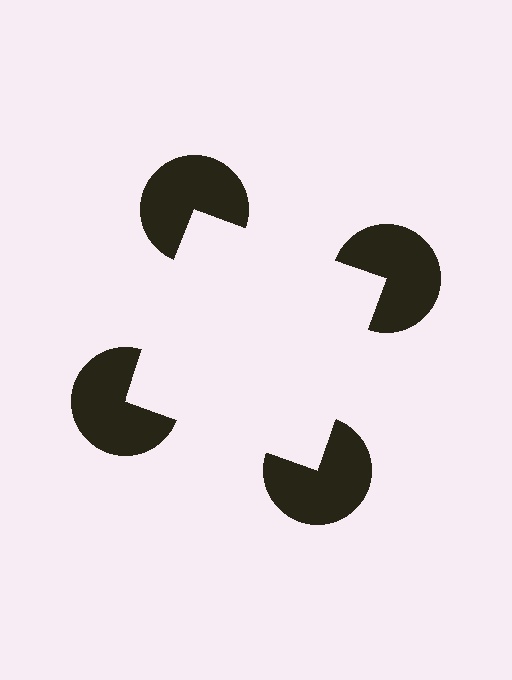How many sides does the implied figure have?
4 sides.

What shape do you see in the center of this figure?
An illusory square — its edges are inferred from the aligned wedge cuts in the pac-man discs, not physically drawn.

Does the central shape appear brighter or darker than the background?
It typically appears slightly brighter than the background, even though no actual brightness change is drawn.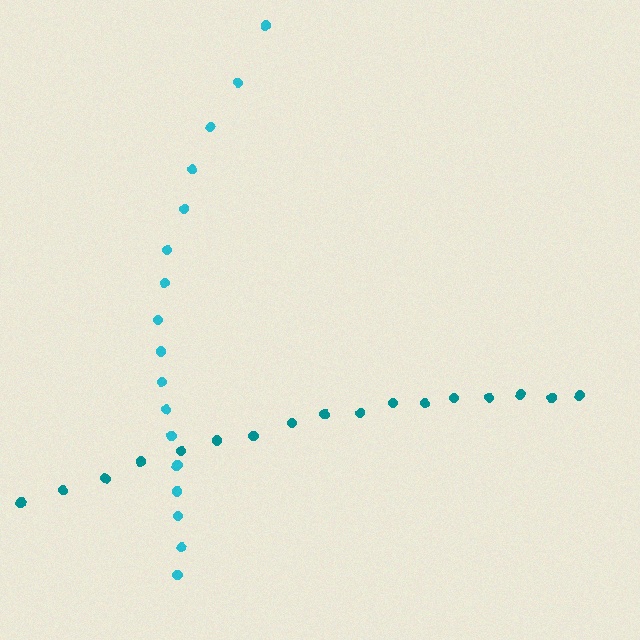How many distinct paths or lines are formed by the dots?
There are 2 distinct paths.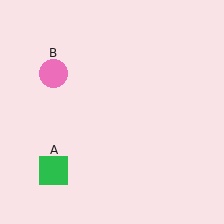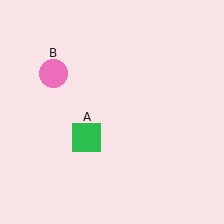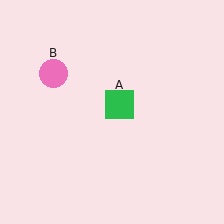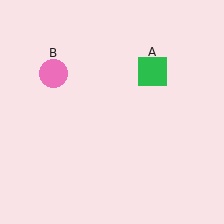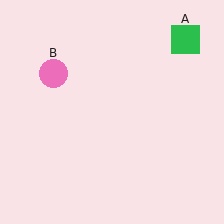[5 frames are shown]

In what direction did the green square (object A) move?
The green square (object A) moved up and to the right.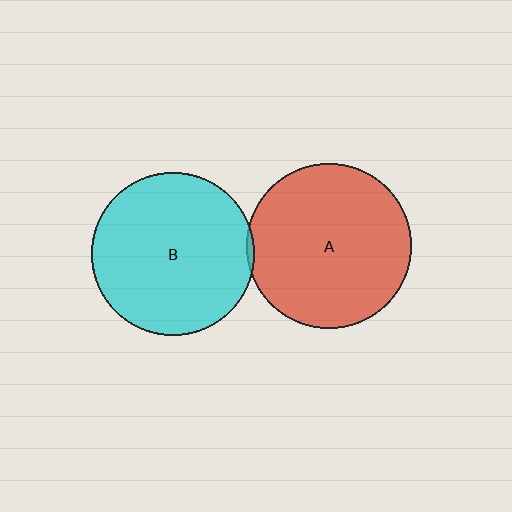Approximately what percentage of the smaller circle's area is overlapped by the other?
Approximately 5%.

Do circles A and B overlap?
Yes.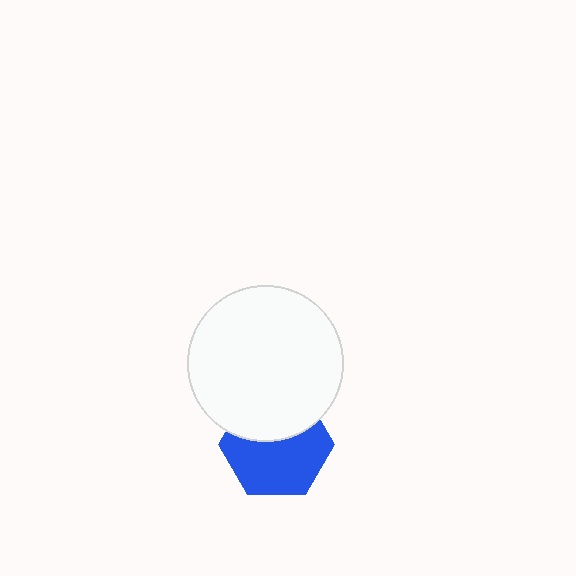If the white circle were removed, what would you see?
You would see the complete blue hexagon.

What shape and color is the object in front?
The object in front is a white circle.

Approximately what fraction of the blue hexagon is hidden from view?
Roughly 39% of the blue hexagon is hidden behind the white circle.